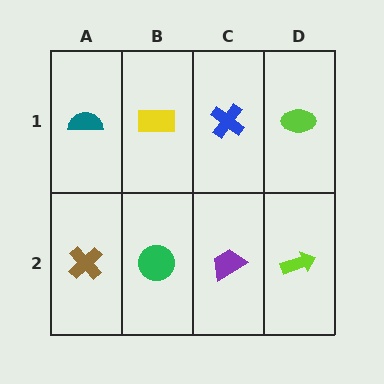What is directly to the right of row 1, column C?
A lime ellipse.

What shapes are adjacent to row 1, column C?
A purple trapezoid (row 2, column C), a yellow rectangle (row 1, column B), a lime ellipse (row 1, column D).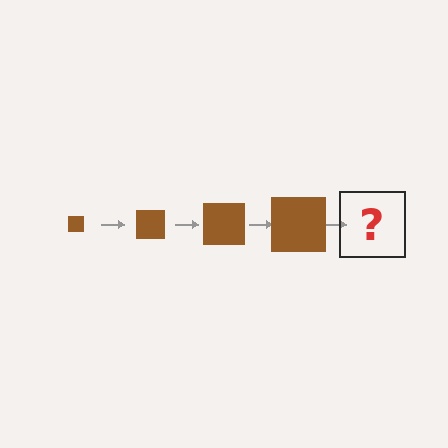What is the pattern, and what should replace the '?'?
The pattern is that the square gets progressively larger each step. The '?' should be a brown square, larger than the previous one.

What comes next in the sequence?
The next element should be a brown square, larger than the previous one.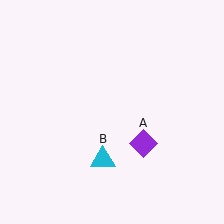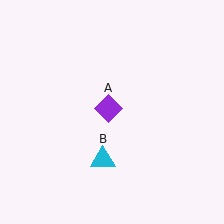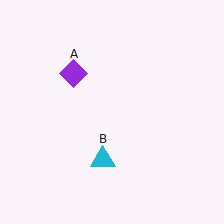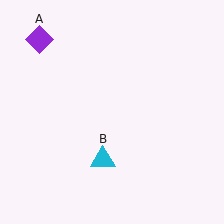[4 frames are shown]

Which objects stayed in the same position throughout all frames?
Cyan triangle (object B) remained stationary.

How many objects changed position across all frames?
1 object changed position: purple diamond (object A).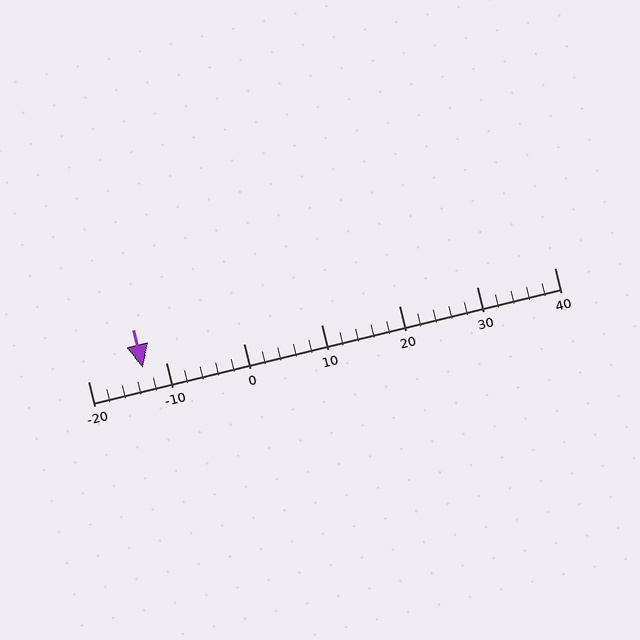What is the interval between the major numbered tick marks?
The major tick marks are spaced 10 units apart.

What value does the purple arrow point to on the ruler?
The purple arrow points to approximately -13.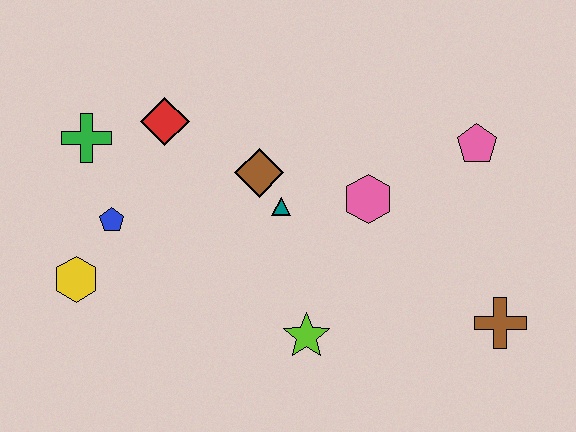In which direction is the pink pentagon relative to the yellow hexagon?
The pink pentagon is to the right of the yellow hexagon.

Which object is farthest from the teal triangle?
The brown cross is farthest from the teal triangle.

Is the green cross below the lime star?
No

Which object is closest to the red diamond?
The green cross is closest to the red diamond.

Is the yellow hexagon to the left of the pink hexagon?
Yes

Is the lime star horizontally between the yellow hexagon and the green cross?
No